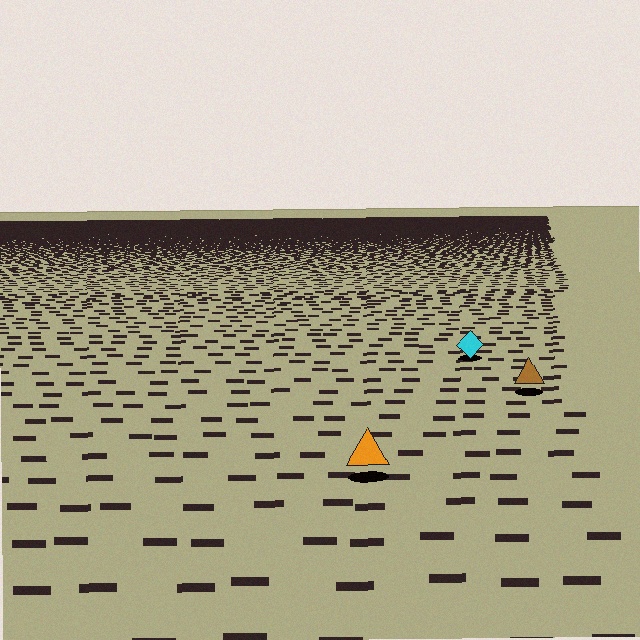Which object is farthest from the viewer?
The cyan diamond is farthest from the viewer. It appears smaller and the ground texture around it is denser.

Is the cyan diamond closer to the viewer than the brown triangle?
No. The brown triangle is closer — you can tell from the texture gradient: the ground texture is coarser near it.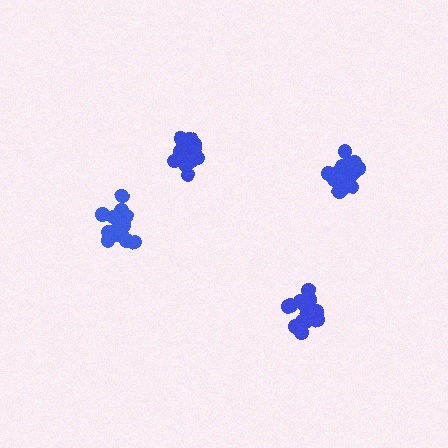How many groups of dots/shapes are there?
There are 4 groups.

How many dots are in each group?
Group 1: 19 dots, Group 2: 18 dots, Group 3: 18 dots, Group 4: 17 dots (72 total).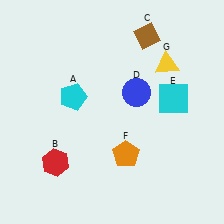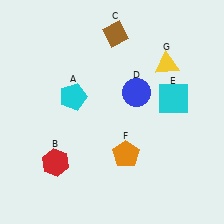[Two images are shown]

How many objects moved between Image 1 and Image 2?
1 object moved between the two images.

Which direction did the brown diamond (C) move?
The brown diamond (C) moved left.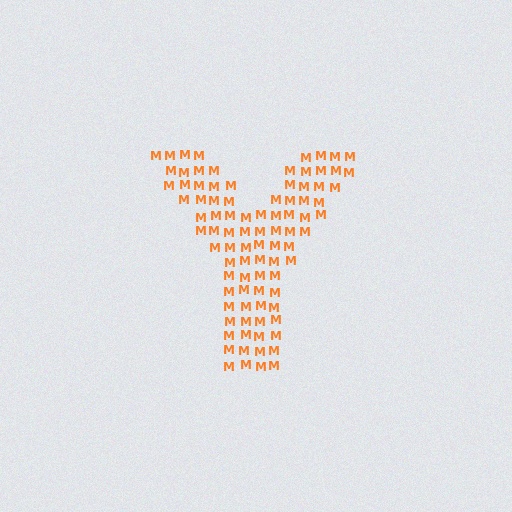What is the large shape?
The large shape is the letter Y.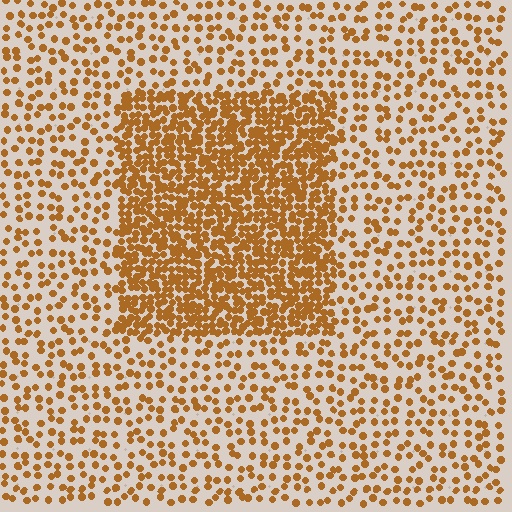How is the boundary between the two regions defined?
The boundary is defined by a change in element density (approximately 2.6x ratio). All elements are the same color, size, and shape.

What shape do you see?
I see a rectangle.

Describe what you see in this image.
The image contains small brown elements arranged at two different densities. A rectangle-shaped region is visible where the elements are more densely packed than the surrounding area.